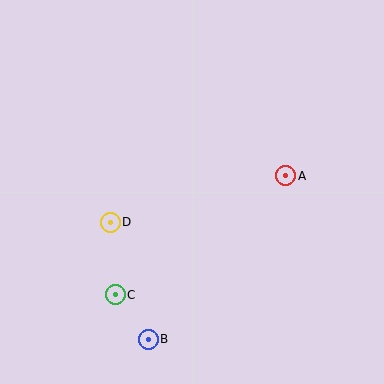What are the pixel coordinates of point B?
Point B is at (148, 339).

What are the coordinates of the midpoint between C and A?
The midpoint between C and A is at (200, 235).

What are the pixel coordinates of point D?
Point D is at (110, 222).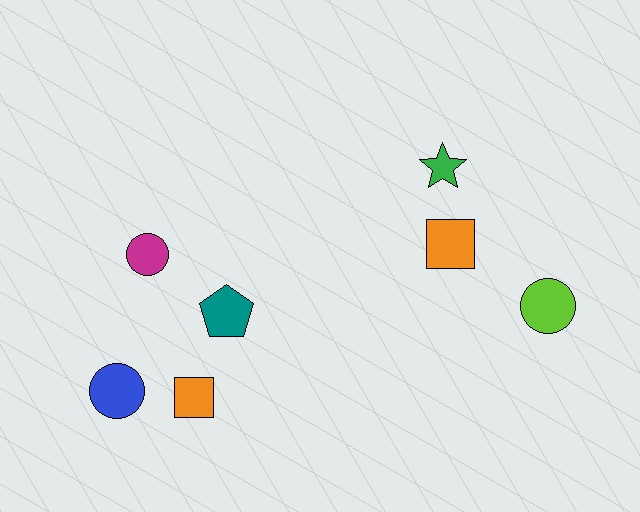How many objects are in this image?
There are 7 objects.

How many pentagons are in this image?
There is 1 pentagon.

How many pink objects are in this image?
There are no pink objects.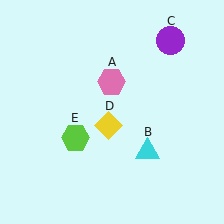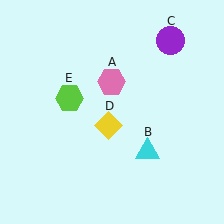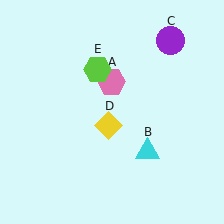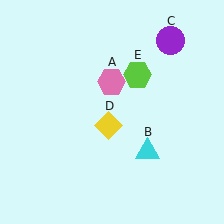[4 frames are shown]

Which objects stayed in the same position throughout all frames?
Pink hexagon (object A) and cyan triangle (object B) and purple circle (object C) and yellow diamond (object D) remained stationary.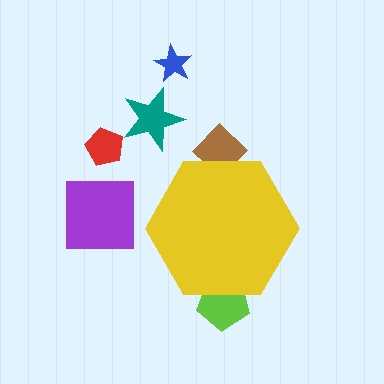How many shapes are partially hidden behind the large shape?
2 shapes are partially hidden.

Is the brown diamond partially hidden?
Yes, the brown diamond is partially hidden behind the yellow hexagon.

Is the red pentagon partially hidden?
No, the red pentagon is fully visible.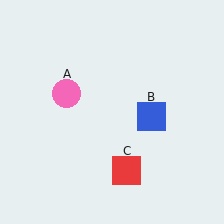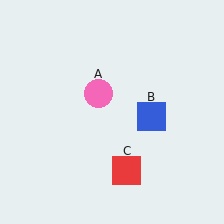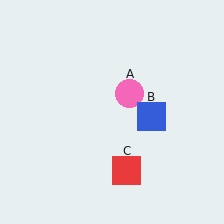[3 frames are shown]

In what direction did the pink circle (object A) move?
The pink circle (object A) moved right.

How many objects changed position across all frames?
1 object changed position: pink circle (object A).